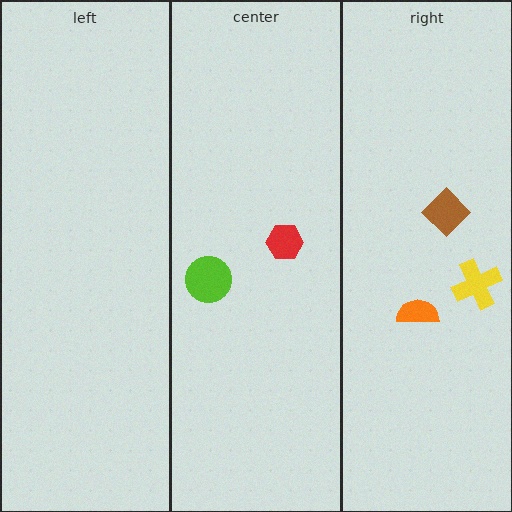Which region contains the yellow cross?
The right region.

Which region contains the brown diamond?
The right region.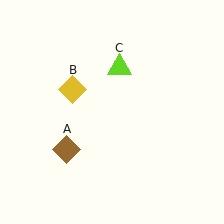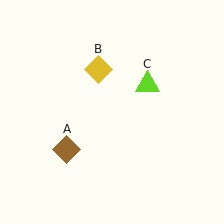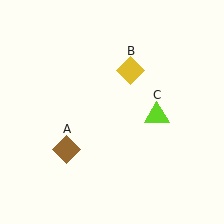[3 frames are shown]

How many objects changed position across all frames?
2 objects changed position: yellow diamond (object B), lime triangle (object C).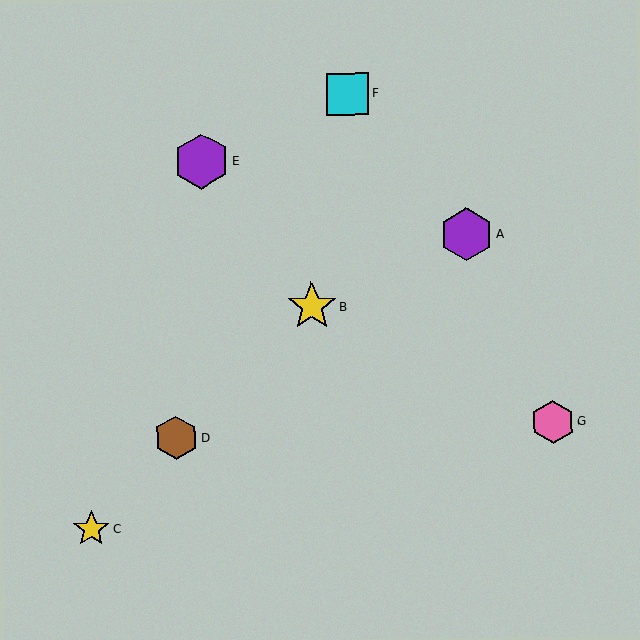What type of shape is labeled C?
Shape C is a yellow star.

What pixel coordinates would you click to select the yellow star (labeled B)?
Click at (312, 307) to select the yellow star B.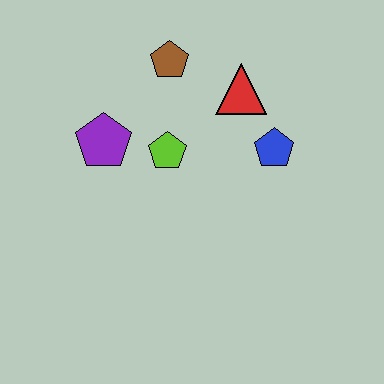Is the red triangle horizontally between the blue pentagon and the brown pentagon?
Yes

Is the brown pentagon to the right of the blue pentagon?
No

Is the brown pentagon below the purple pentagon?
No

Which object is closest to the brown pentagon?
The red triangle is closest to the brown pentagon.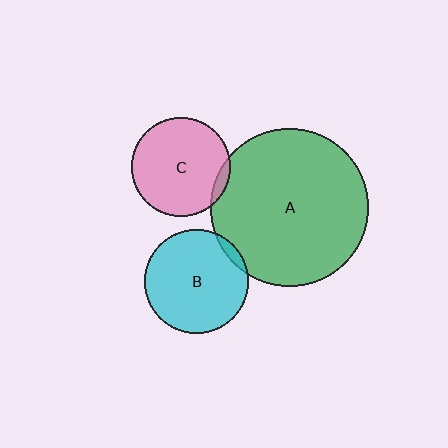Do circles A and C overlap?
Yes.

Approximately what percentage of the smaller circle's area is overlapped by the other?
Approximately 5%.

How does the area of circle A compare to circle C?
Approximately 2.6 times.